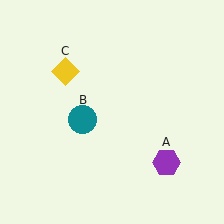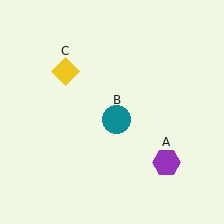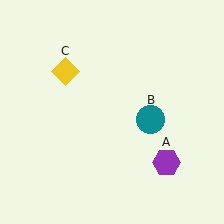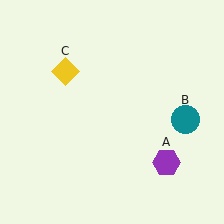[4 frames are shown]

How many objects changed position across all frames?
1 object changed position: teal circle (object B).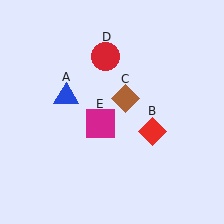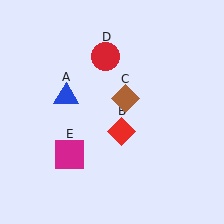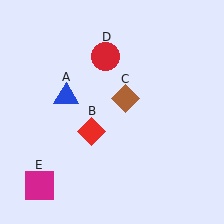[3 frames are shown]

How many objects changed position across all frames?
2 objects changed position: red diamond (object B), magenta square (object E).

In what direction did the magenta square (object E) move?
The magenta square (object E) moved down and to the left.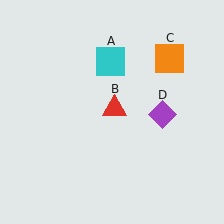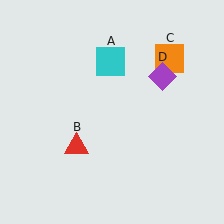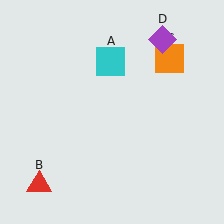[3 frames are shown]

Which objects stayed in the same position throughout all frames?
Cyan square (object A) and orange square (object C) remained stationary.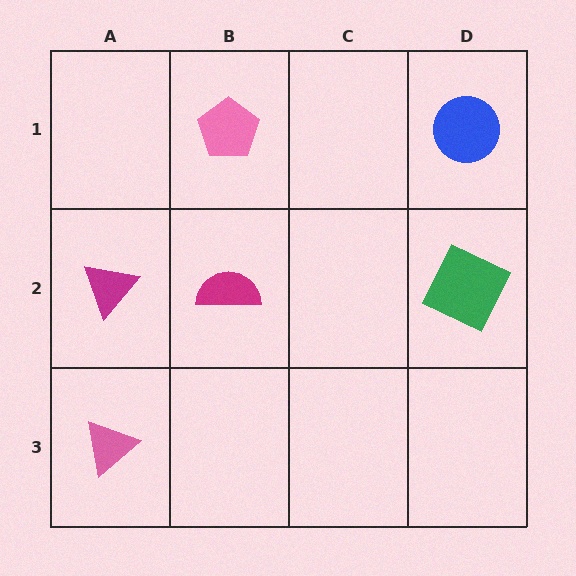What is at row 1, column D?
A blue circle.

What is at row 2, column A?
A magenta triangle.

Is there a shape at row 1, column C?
No, that cell is empty.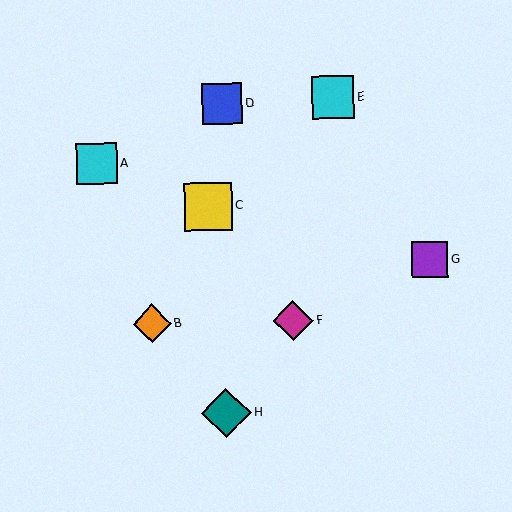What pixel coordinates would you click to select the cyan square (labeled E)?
Click at (333, 97) to select the cyan square E.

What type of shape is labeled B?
Shape B is an orange diamond.